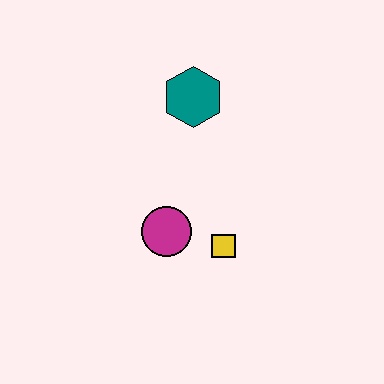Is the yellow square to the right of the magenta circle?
Yes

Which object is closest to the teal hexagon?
The magenta circle is closest to the teal hexagon.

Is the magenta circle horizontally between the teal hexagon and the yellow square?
No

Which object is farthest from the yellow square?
The teal hexagon is farthest from the yellow square.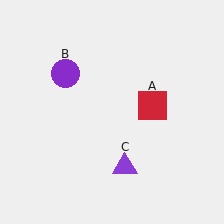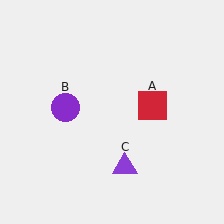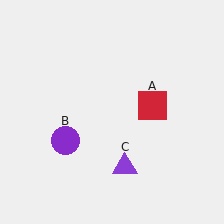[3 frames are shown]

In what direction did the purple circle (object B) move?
The purple circle (object B) moved down.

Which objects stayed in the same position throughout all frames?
Red square (object A) and purple triangle (object C) remained stationary.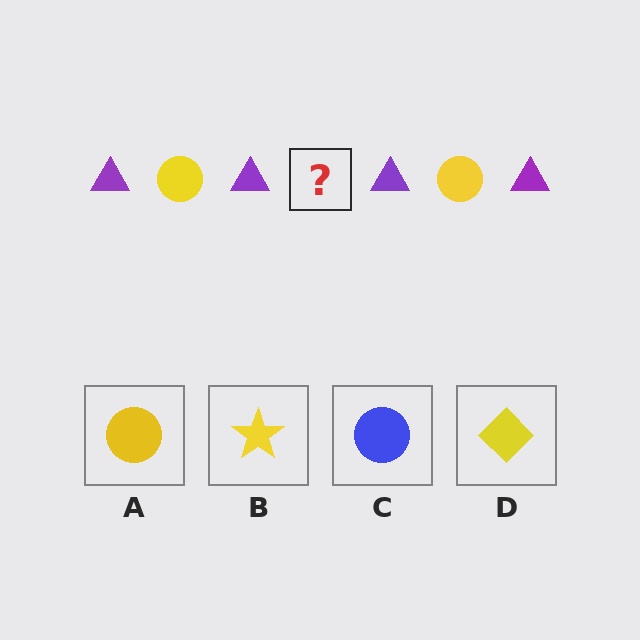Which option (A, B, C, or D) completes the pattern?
A.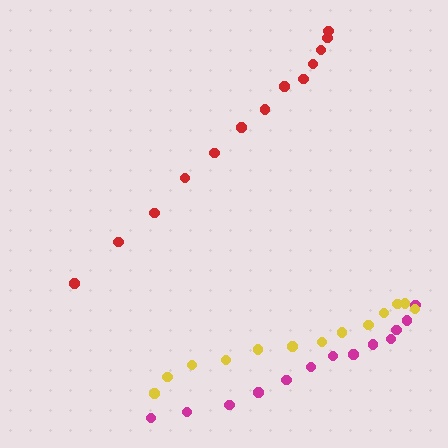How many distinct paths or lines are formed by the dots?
There are 3 distinct paths.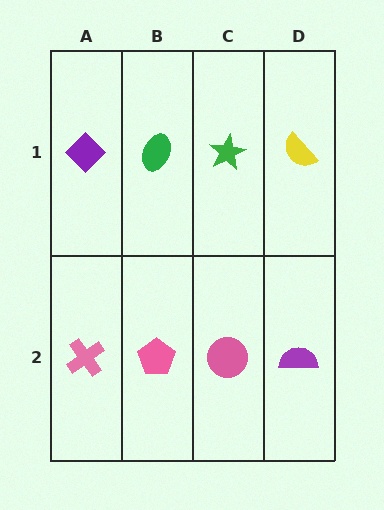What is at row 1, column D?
A yellow semicircle.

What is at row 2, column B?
A pink pentagon.